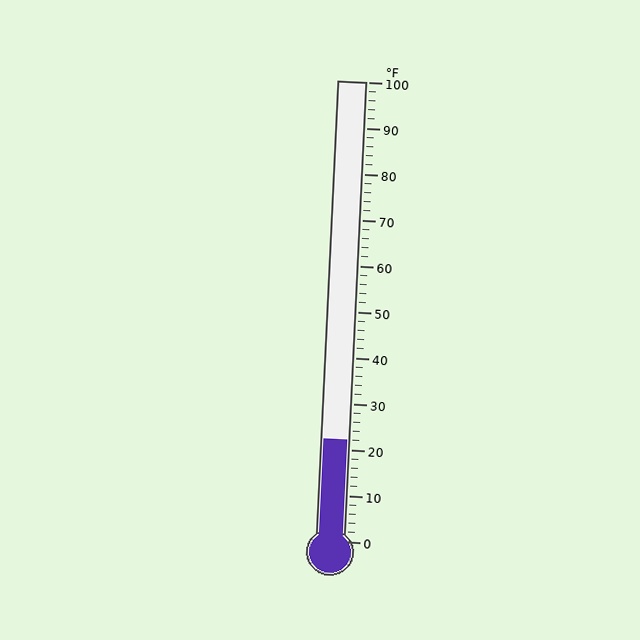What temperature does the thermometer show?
The thermometer shows approximately 22°F.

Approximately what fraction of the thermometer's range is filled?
The thermometer is filled to approximately 20% of its range.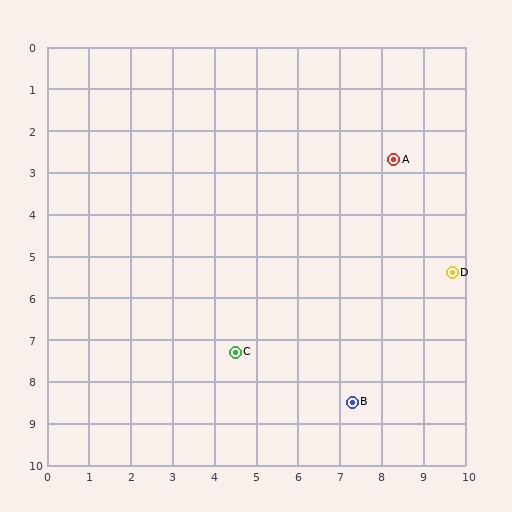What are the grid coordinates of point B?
Point B is at approximately (7.3, 8.5).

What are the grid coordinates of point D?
Point D is at approximately (9.7, 5.4).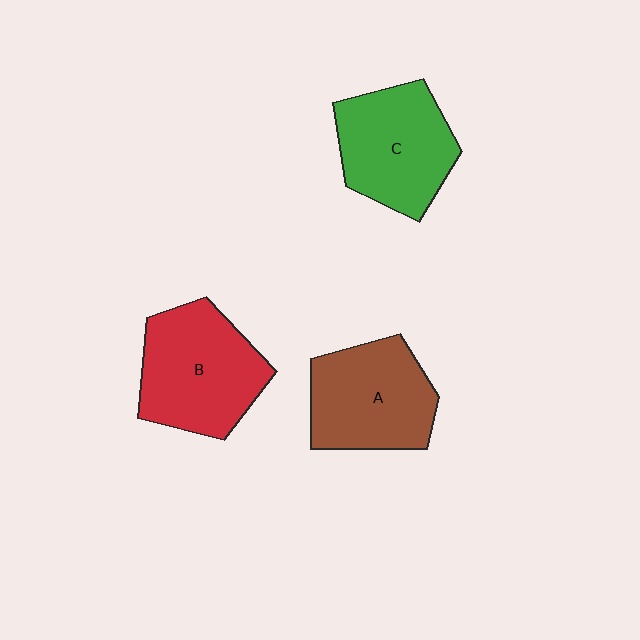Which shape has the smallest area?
Shape C (green).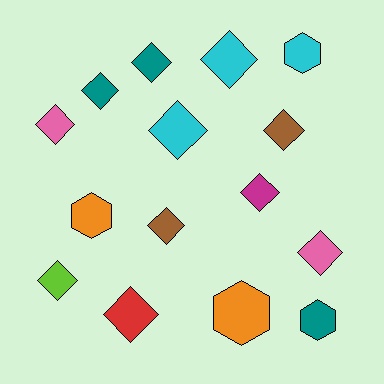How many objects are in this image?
There are 15 objects.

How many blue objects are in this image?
There are no blue objects.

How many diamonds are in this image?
There are 11 diamonds.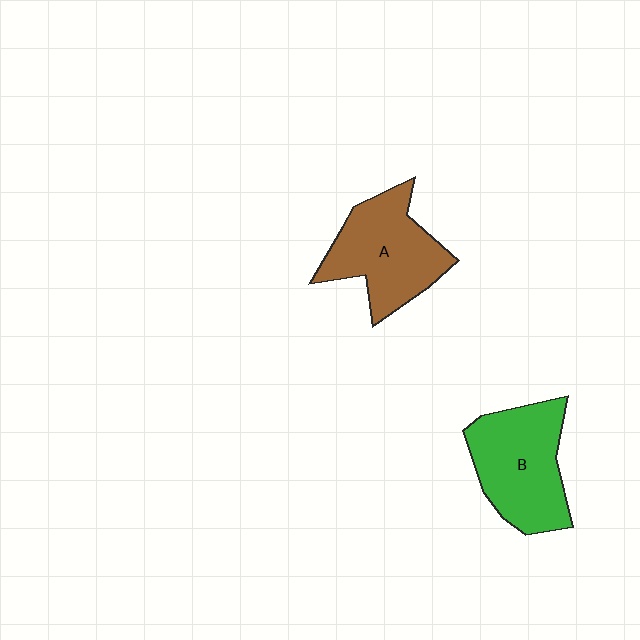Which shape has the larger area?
Shape B (green).